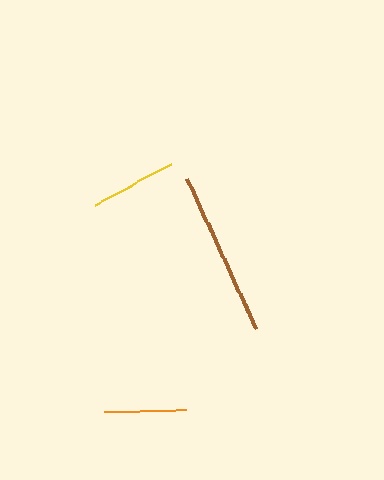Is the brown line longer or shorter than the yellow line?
The brown line is longer than the yellow line.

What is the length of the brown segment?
The brown segment is approximately 165 pixels long.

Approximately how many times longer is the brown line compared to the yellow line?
The brown line is approximately 1.9 times the length of the yellow line.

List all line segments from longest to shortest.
From longest to shortest: brown, yellow, orange.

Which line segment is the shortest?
The orange line is the shortest at approximately 82 pixels.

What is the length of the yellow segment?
The yellow segment is approximately 86 pixels long.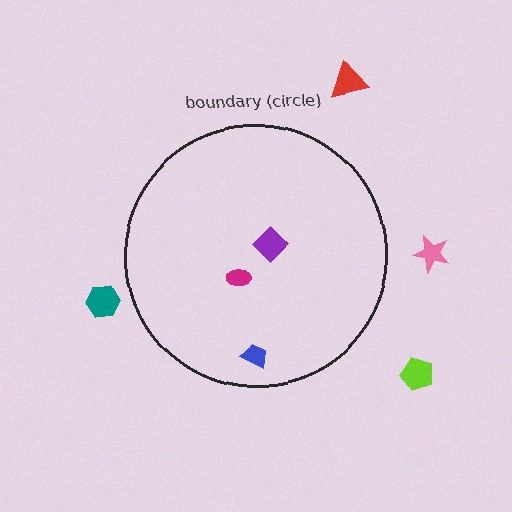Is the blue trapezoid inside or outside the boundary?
Inside.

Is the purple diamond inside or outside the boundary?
Inside.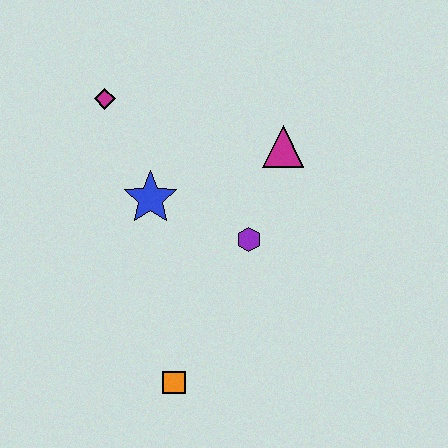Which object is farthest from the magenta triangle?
The orange square is farthest from the magenta triangle.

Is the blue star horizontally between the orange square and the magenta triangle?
No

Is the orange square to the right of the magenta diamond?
Yes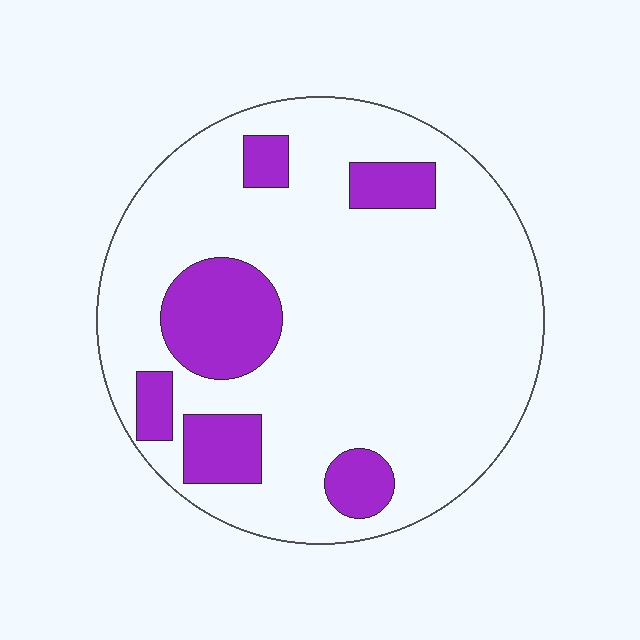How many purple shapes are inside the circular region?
6.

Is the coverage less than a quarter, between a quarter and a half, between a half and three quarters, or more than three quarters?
Less than a quarter.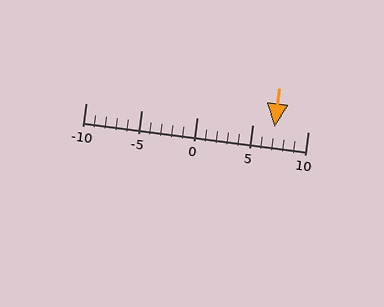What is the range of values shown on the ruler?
The ruler shows values from -10 to 10.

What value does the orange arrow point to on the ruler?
The orange arrow points to approximately 7.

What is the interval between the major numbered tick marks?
The major tick marks are spaced 5 units apart.